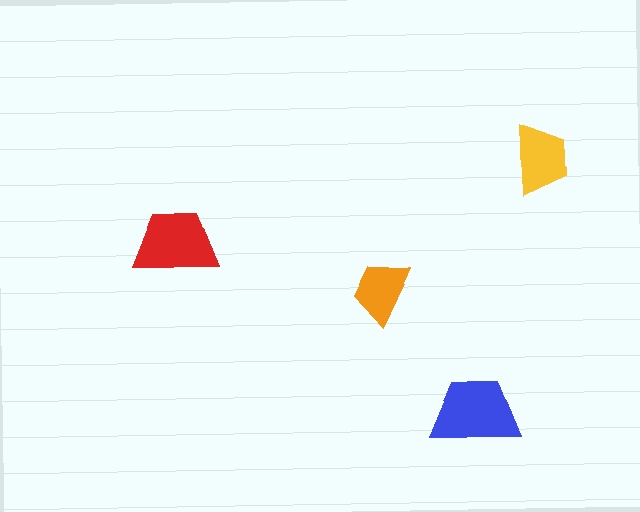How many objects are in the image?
There are 4 objects in the image.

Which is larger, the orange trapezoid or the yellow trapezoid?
The yellow one.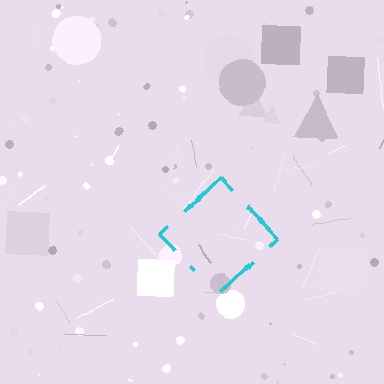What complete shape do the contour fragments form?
The contour fragments form a diamond.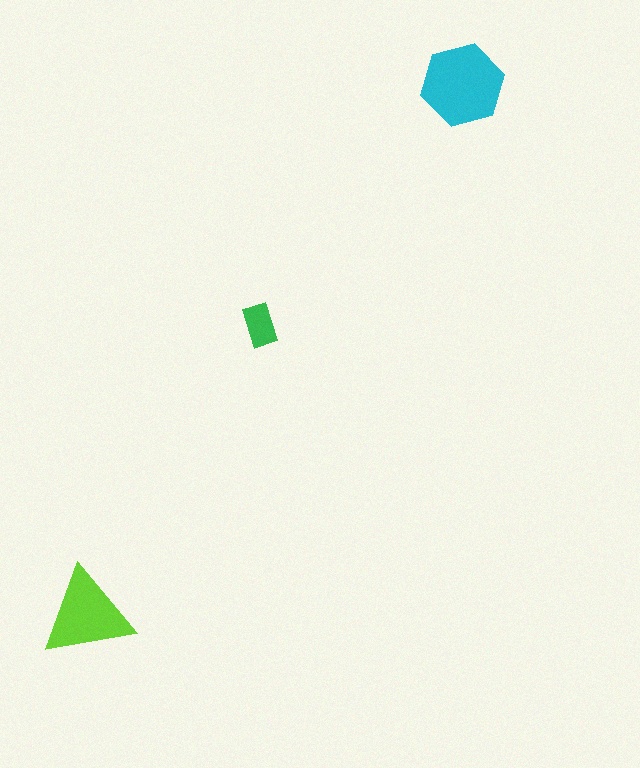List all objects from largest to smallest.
The cyan hexagon, the lime triangle, the green rectangle.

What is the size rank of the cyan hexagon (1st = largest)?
1st.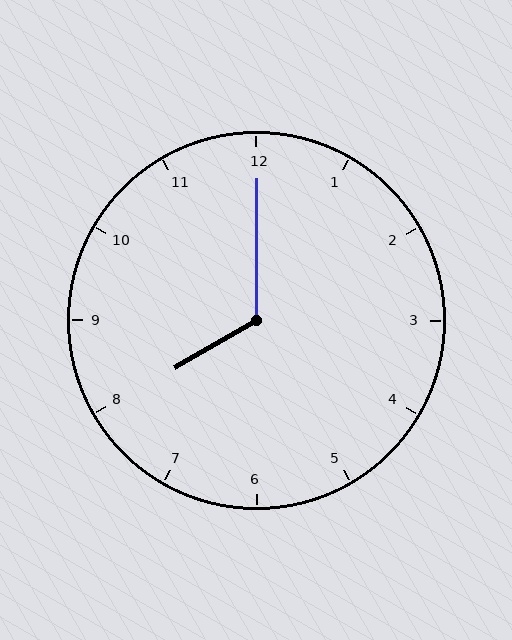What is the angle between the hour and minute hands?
Approximately 120 degrees.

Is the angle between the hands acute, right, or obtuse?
It is obtuse.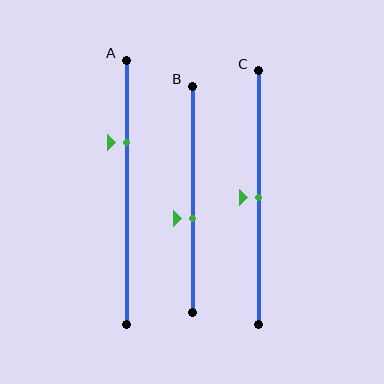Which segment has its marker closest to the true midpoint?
Segment C has its marker closest to the true midpoint.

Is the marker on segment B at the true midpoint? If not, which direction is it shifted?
No, the marker on segment B is shifted downward by about 9% of the segment length.